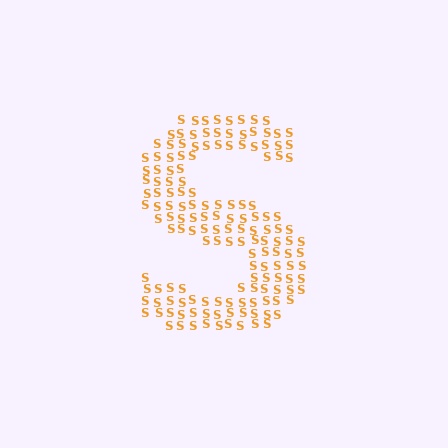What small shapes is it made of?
It is made of small letter S's.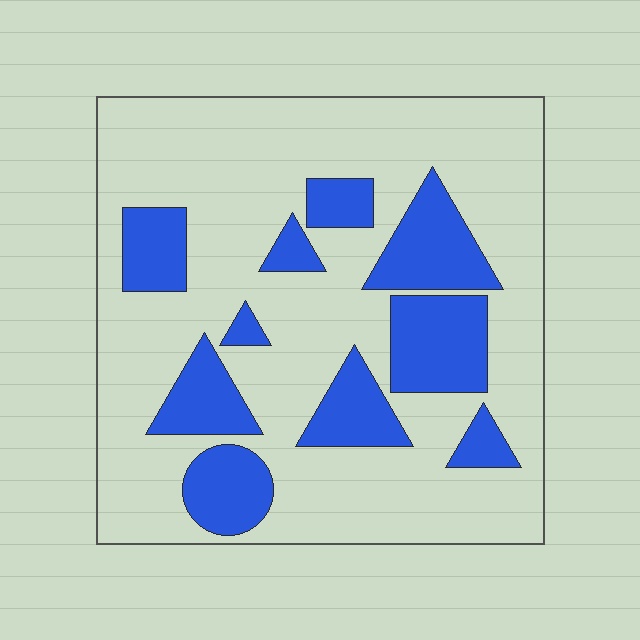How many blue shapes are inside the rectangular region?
10.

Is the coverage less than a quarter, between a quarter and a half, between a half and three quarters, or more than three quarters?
Between a quarter and a half.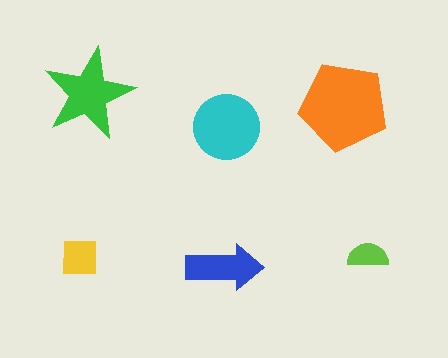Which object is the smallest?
The lime semicircle.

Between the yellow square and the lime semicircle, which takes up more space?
The yellow square.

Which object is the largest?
The orange pentagon.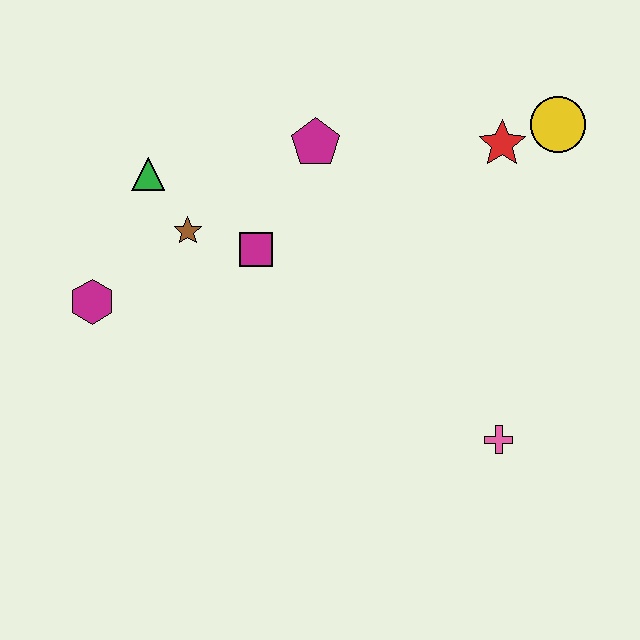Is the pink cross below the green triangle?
Yes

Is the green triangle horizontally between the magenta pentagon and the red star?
No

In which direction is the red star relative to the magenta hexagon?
The red star is to the right of the magenta hexagon.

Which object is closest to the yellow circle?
The red star is closest to the yellow circle.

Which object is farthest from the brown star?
The yellow circle is farthest from the brown star.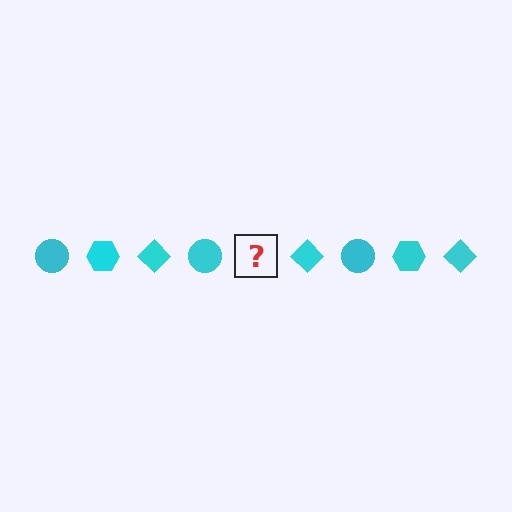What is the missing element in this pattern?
The missing element is a cyan hexagon.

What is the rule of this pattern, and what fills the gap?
The rule is that the pattern cycles through circle, hexagon, diamond shapes in cyan. The gap should be filled with a cyan hexagon.